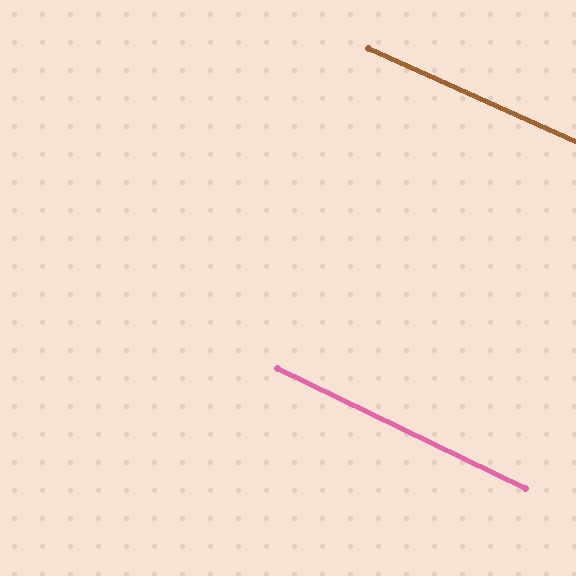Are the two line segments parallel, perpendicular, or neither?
Parallel — their directions differ by only 1.7°.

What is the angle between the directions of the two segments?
Approximately 2 degrees.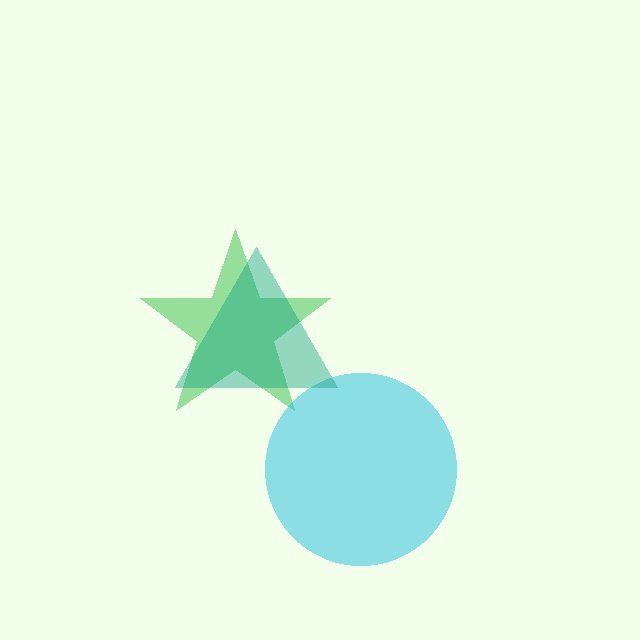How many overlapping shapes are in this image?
There are 3 overlapping shapes in the image.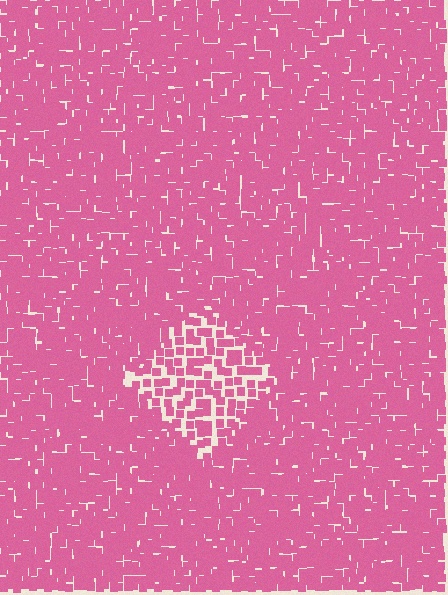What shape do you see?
I see a diamond.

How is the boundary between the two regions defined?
The boundary is defined by a change in element density (approximately 2.0x ratio). All elements are the same color, size, and shape.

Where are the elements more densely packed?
The elements are more densely packed outside the diamond boundary.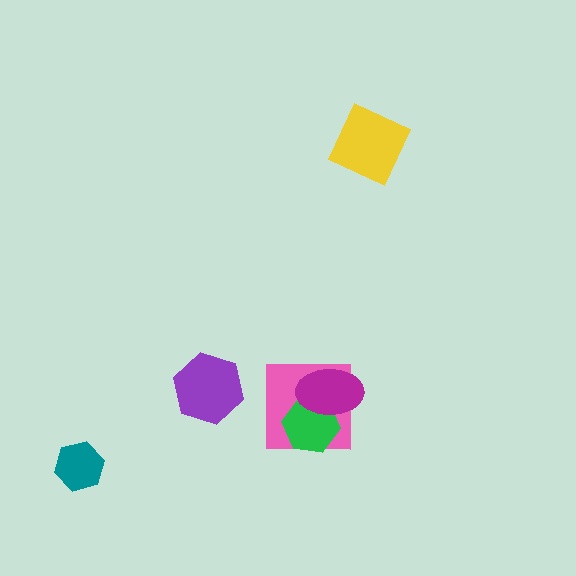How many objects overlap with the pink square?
2 objects overlap with the pink square.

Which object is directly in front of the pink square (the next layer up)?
The green hexagon is directly in front of the pink square.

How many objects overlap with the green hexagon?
2 objects overlap with the green hexagon.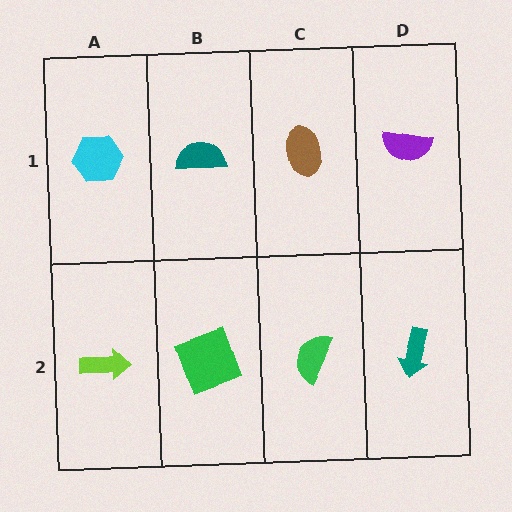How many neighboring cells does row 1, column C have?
3.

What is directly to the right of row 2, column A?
A green square.